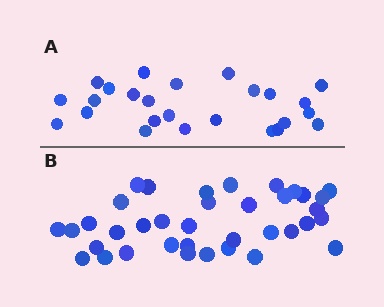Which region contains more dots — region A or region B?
Region B (the bottom region) has more dots.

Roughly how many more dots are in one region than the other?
Region B has roughly 12 or so more dots than region A.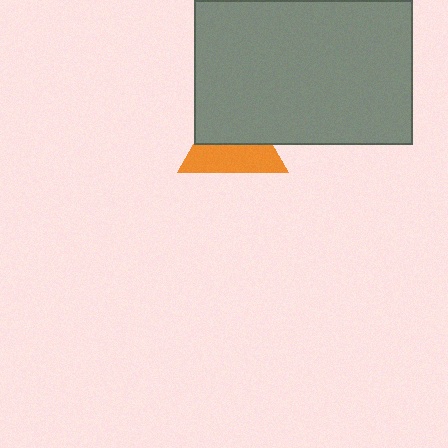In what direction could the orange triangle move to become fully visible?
The orange triangle could move down. That would shift it out from behind the gray rectangle entirely.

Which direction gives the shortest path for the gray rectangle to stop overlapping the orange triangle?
Moving up gives the shortest separation.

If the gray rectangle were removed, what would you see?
You would see the complete orange triangle.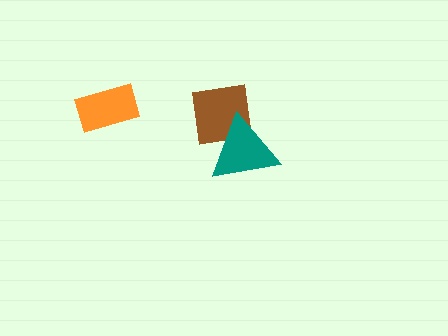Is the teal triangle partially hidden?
No, no other shape covers it.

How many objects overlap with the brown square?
1 object overlaps with the brown square.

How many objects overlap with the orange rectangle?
0 objects overlap with the orange rectangle.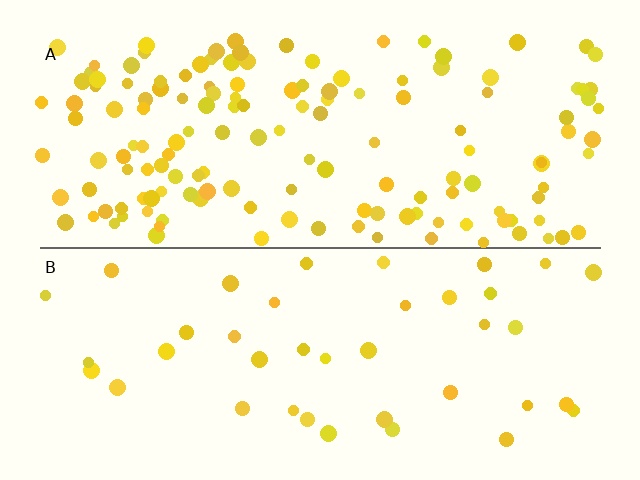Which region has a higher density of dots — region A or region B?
A (the top).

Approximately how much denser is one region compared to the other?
Approximately 3.6× — region A over region B.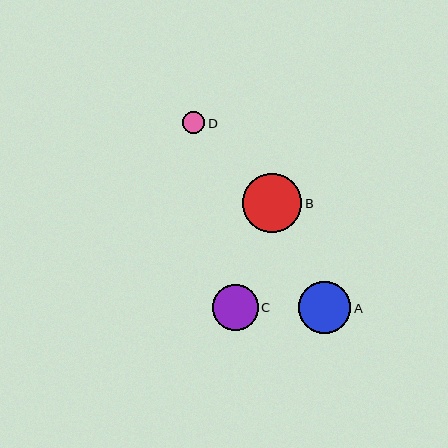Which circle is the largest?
Circle B is the largest with a size of approximately 59 pixels.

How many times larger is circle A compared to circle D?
Circle A is approximately 2.3 times the size of circle D.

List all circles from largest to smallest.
From largest to smallest: B, A, C, D.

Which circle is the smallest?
Circle D is the smallest with a size of approximately 23 pixels.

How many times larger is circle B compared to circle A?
Circle B is approximately 1.1 times the size of circle A.